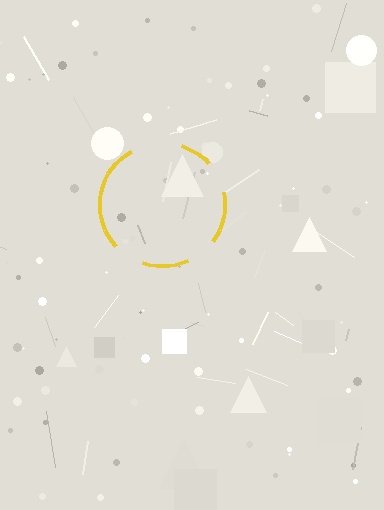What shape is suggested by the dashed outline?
The dashed outline suggests a circle.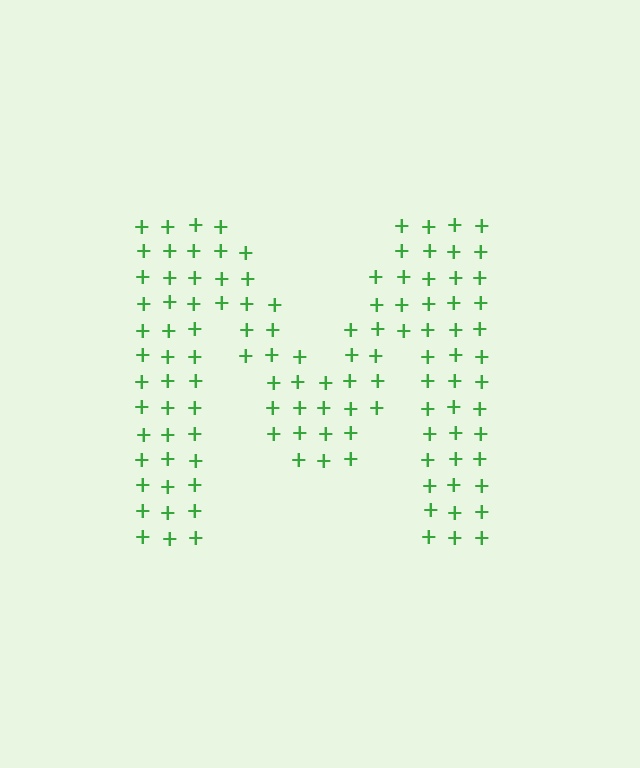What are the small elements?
The small elements are plus signs.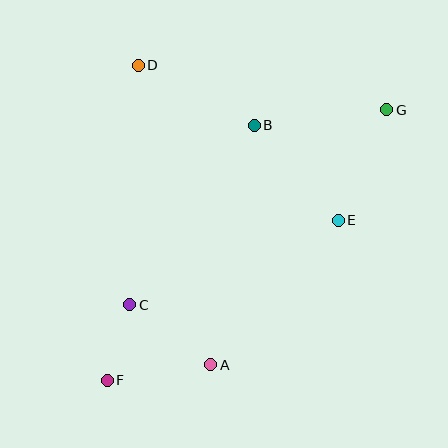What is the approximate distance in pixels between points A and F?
The distance between A and F is approximately 105 pixels.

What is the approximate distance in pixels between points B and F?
The distance between B and F is approximately 294 pixels.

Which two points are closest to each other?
Points C and F are closest to each other.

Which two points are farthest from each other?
Points F and G are farthest from each other.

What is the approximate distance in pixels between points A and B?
The distance between A and B is approximately 243 pixels.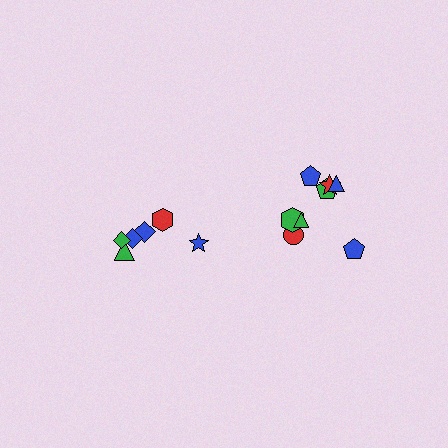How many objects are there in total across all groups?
There are 14 objects.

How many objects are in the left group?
There are 6 objects.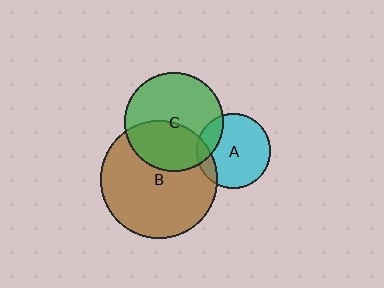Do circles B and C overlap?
Yes.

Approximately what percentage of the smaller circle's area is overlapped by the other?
Approximately 40%.